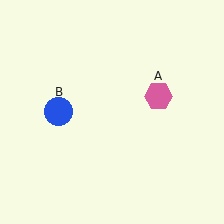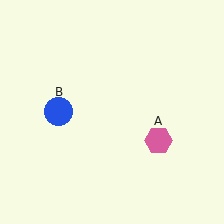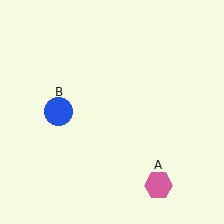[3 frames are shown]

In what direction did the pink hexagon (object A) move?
The pink hexagon (object A) moved down.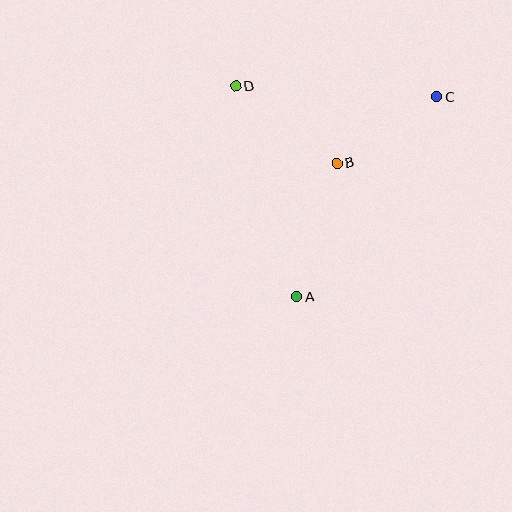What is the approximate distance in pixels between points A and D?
The distance between A and D is approximately 219 pixels.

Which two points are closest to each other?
Points B and C are closest to each other.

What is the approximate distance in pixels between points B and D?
The distance between B and D is approximately 127 pixels.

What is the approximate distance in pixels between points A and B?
The distance between A and B is approximately 140 pixels.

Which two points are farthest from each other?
Points A and C are farthest from each other.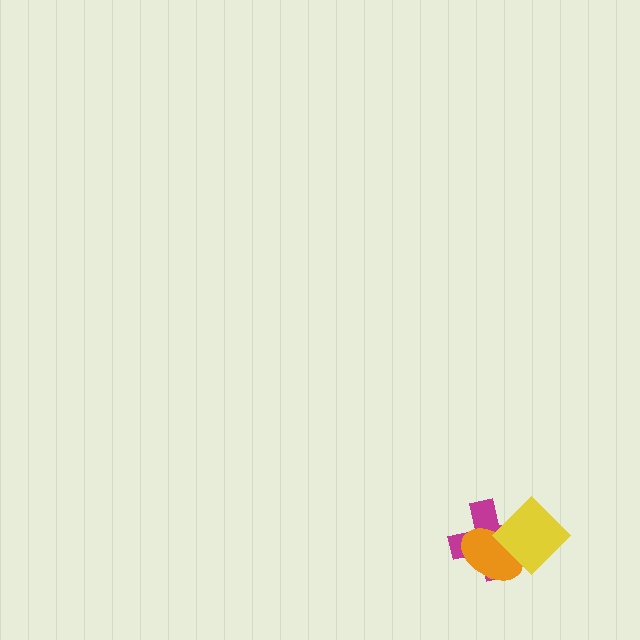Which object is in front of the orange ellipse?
The yellow diamond is in front of the orange ellipse.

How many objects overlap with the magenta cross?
2 objects overlap with the magenta cross.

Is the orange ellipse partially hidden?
Yes, it is partially covered by another shape.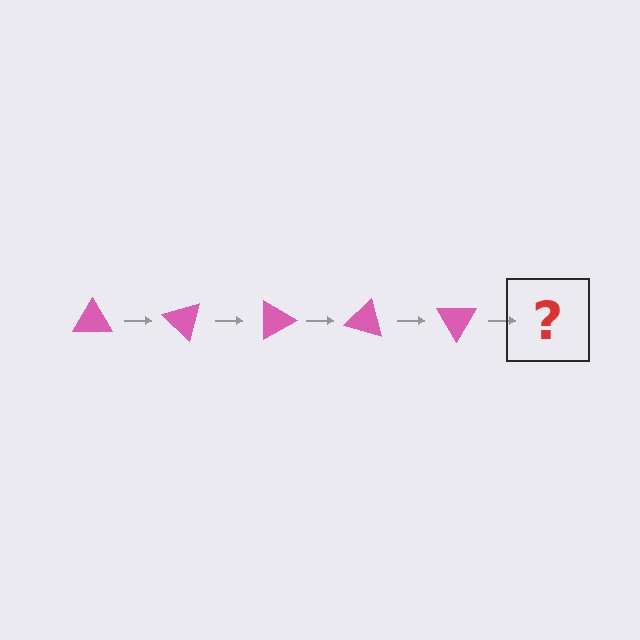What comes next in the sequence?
The next element should be a pink triangle rotated 225 degrees.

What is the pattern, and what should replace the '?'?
The pattern is that the triangle rotates 45 degrees each step. The '?' should be a pink triangle rotated 225 degrees.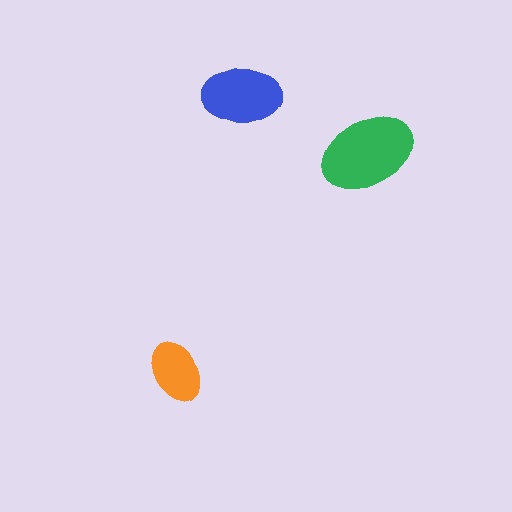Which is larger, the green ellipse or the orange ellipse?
The green one.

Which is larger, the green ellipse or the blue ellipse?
The green one.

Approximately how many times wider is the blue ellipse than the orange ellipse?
About 1.5 times wider.